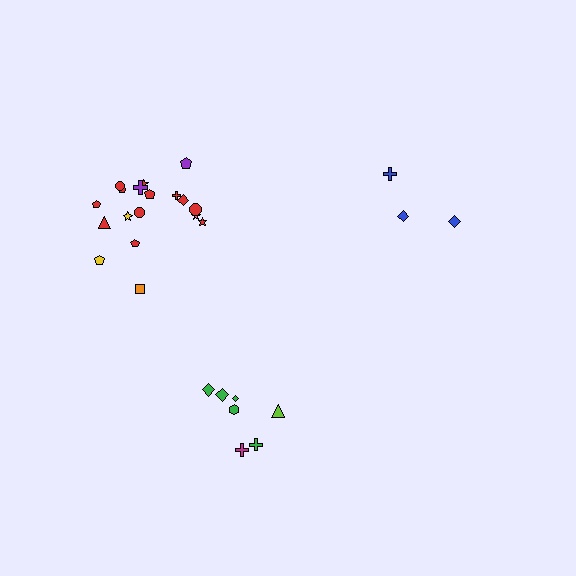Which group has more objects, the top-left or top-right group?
The top-left group.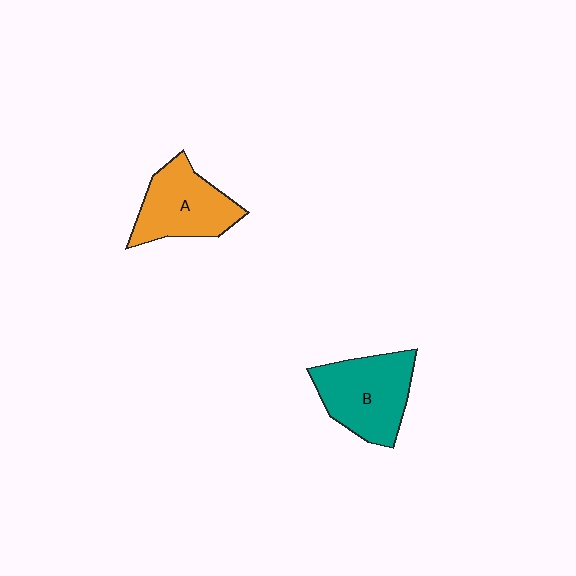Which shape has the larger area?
Shape B (teal).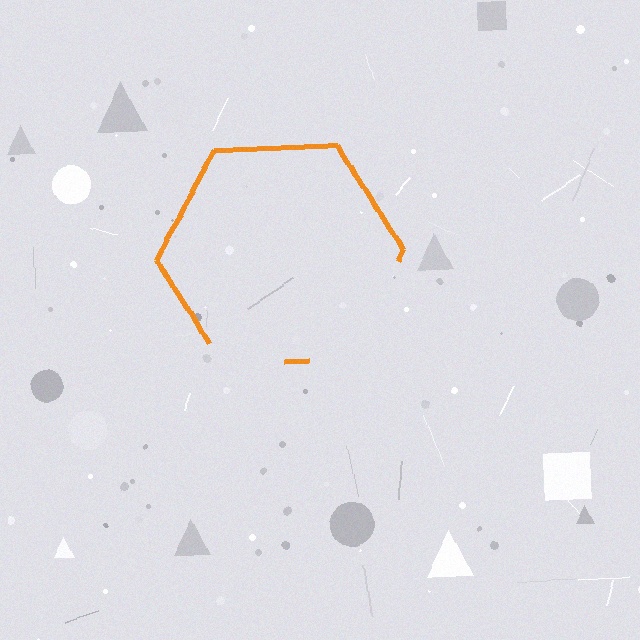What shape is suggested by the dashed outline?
The dashed outline suggests a hexagon.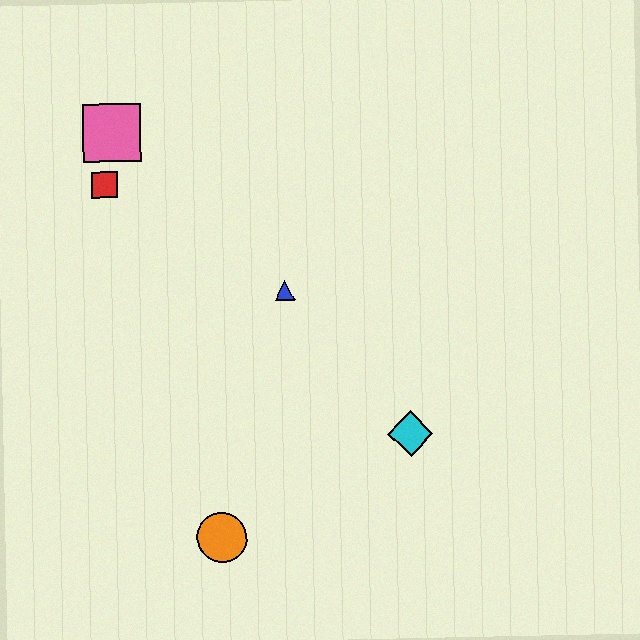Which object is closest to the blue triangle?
The cyan diamond is closest to the blue triangle.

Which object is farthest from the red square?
The cyan diamond is farthest from the red square.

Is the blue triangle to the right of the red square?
Yes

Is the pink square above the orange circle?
Yes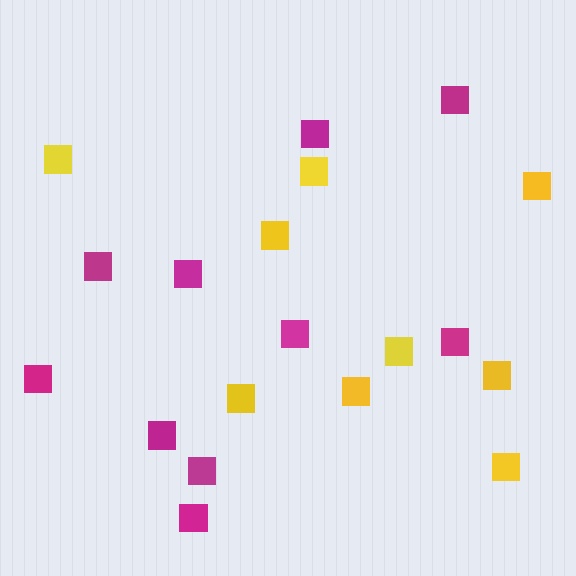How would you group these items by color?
There are 2 groups: one group of yellow squares (9) and one group of magenta squares (10).